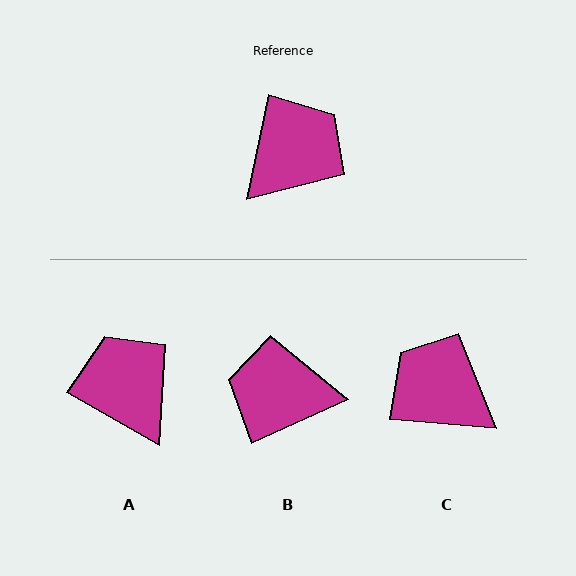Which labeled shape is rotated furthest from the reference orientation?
B, about 126 degrees away.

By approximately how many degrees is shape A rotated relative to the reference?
Approximately 72 degrees counter-clockwise.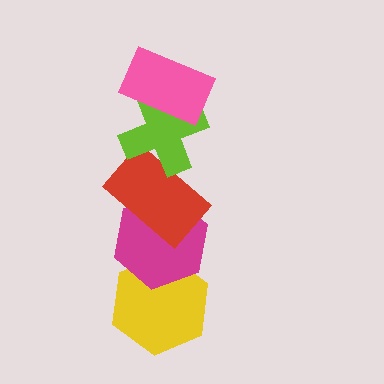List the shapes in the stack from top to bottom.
From top to bottom: the pink rectangle, the lime cross, the red rectangle, the magenta hexagon, the yellow hexagon.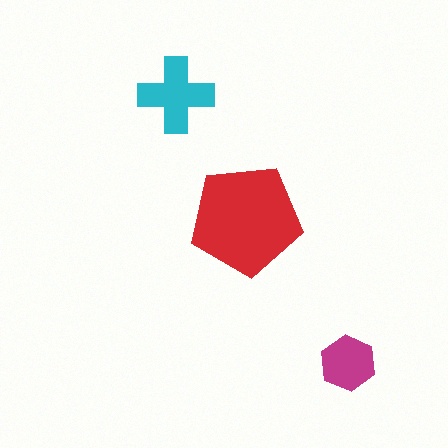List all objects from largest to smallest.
The red pentagon, the cyan cross, the magenta hexagon.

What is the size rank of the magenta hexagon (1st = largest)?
3rd.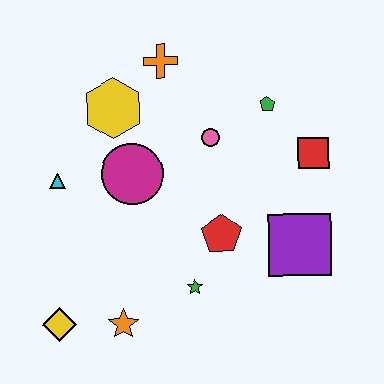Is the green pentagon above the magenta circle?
Yes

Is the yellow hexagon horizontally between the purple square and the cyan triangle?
Yes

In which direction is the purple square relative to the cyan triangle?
The purple square is to the right of the cyan triangle.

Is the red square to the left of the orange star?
No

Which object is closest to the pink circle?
The green pentagon is closest to the pink circle.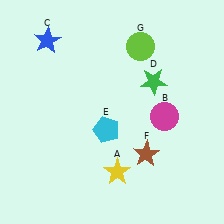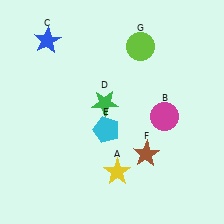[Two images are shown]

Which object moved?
The green star (D) moved left.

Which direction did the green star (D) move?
The green star (D) moved left.